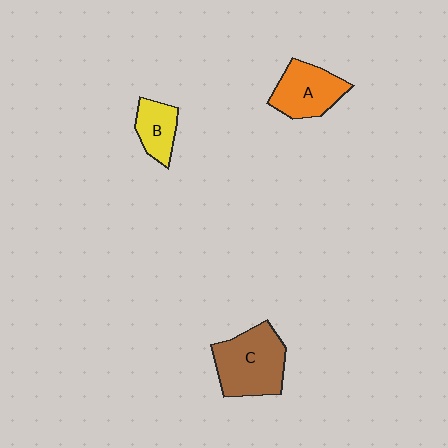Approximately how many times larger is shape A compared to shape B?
Approximately 1.5 times.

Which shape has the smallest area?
Shape B (yellow).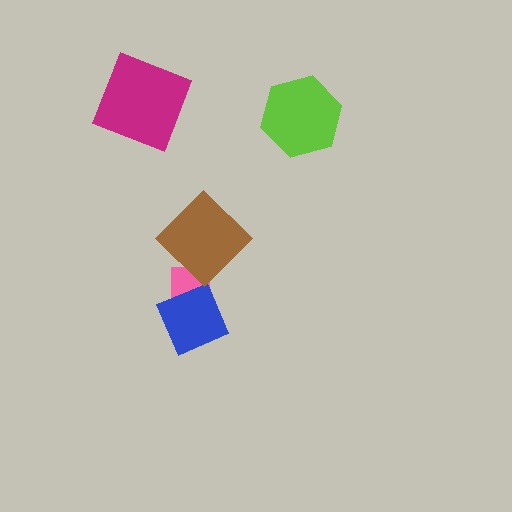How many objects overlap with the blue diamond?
1 object overlaps with the blue diamond.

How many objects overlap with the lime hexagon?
0 objects overlap with the lime hexagon.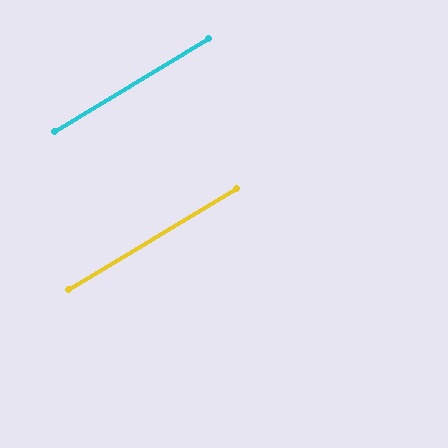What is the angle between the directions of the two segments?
Approximately 0 degrees.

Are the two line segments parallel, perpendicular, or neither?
Parallel — their directions differ by only 0.1°.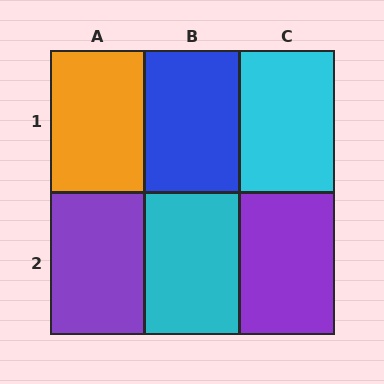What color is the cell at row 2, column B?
Cyan.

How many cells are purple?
2 cells are purple.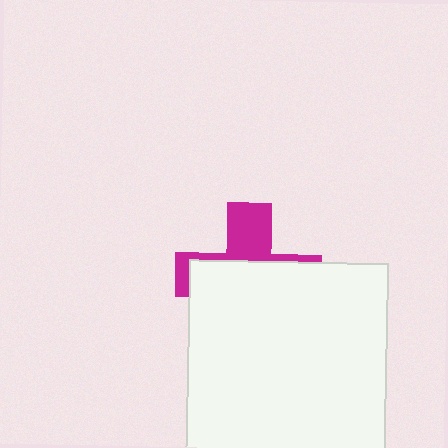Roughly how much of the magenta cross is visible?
A small part of it is visible (roughly 33%).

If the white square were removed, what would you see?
You would see the complete magenta cross.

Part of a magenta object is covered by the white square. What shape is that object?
It is a cross.